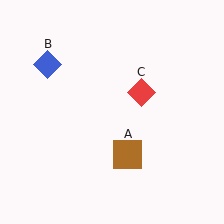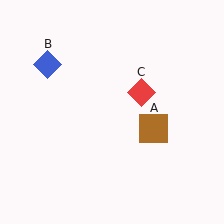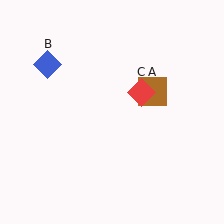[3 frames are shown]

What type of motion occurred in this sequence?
The brown square (object A) rotated counterclockwise around the center of the scene.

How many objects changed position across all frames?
1 object changed position: brown square (object A).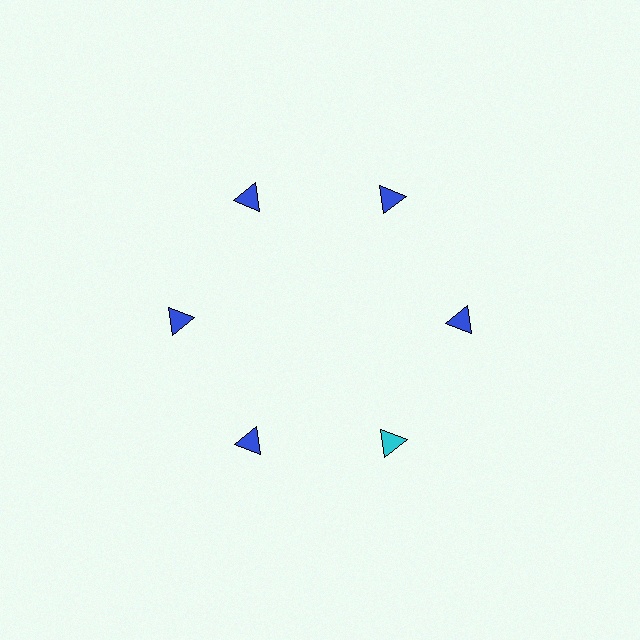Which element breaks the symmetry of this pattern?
The cyan triangle at roughly the 5 o'clock position breaks the symmetry. All other shapes are blue triangles.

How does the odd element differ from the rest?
It has a different color: cyan instead of blue.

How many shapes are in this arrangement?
There are 6 shapes arranged in a ring pattern.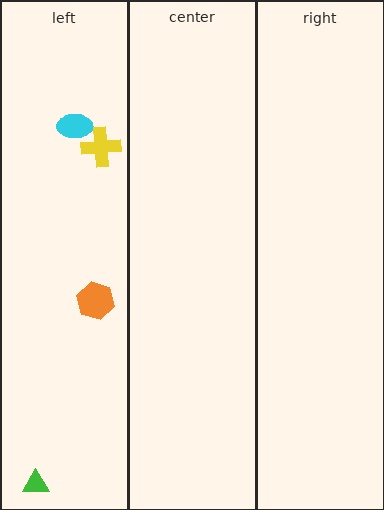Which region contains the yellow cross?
The left region.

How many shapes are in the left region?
4.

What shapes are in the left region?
The green triangle, the yellow cross, the cyan ellipse, the orange hexagon.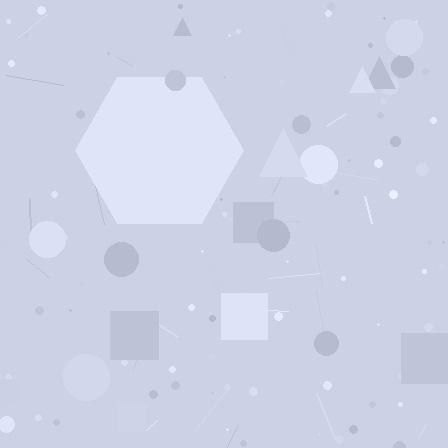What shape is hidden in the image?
A hexagon is hidden in the image.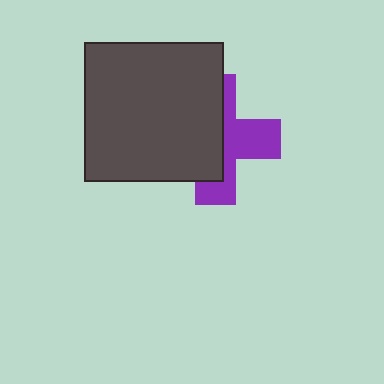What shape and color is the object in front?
The object in front is a dark gray square.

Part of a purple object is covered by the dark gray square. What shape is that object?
It is a cross.